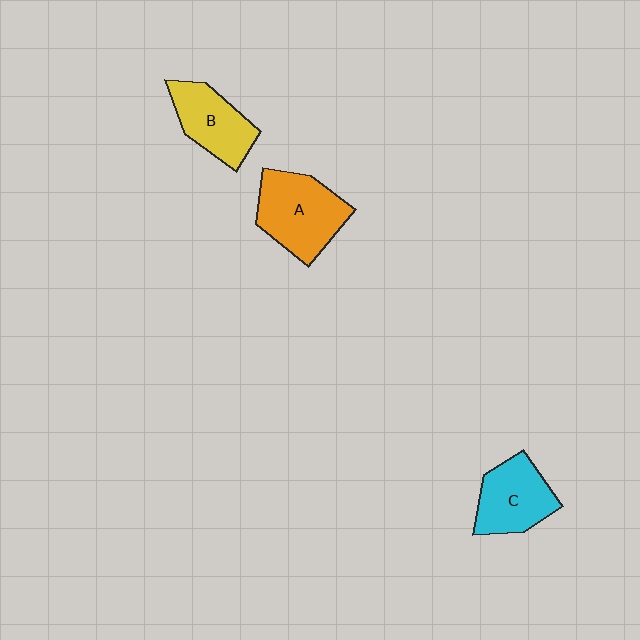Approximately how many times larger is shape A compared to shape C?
Approximately 1.2 times.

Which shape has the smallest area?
Shape B (yellow).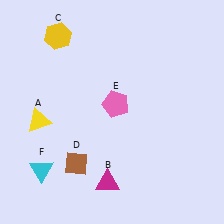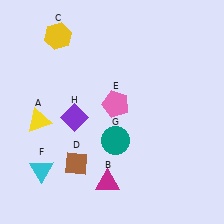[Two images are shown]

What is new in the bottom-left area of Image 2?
A purple diamond (H) was added in the bottom-left area of Image 2.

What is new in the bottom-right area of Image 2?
A teal circle (G) was added in the bottom-right area of Image 2.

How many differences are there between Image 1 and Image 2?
There are 2 differences between the two images.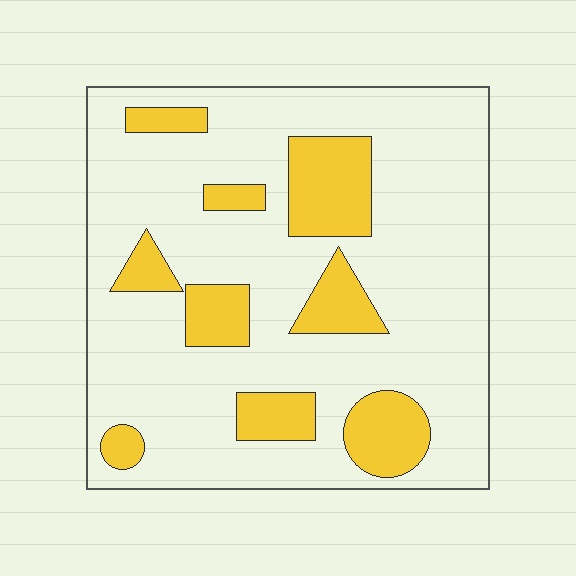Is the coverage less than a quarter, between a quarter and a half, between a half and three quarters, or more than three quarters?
Less than a quarter.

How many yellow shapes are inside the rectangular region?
9.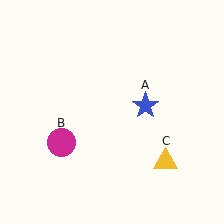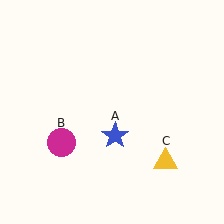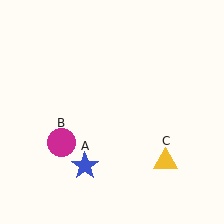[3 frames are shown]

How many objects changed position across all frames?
1 object changed position: blue star (object A).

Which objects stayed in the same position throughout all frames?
Magenta circle (object B) and yellow triangle (object C) remained stationary.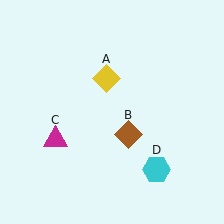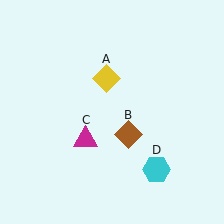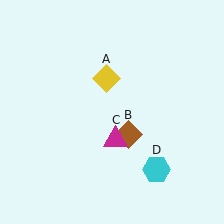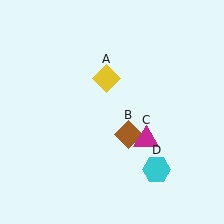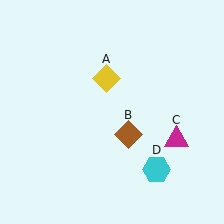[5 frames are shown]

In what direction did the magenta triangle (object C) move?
The magenta triangle (object C) moved right.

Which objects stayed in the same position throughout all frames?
Yellow diamond (object A) and brown diamond (object B) and cyan hexagon (object D) remained stationary.